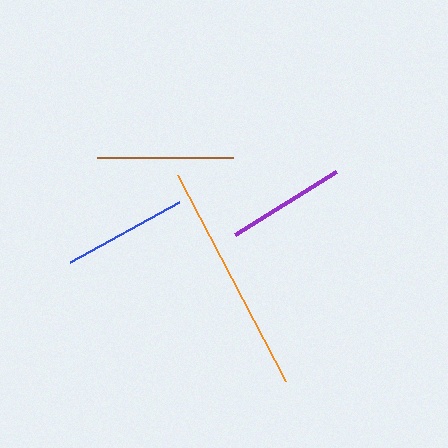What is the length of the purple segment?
The purple segment is approximately 119 pixels long.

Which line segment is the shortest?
The purple line is the shortest at approximately 119 pixels.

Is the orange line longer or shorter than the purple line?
The orange line is longer than the purple line.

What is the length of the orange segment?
The orange segment is approximately 232 pixels long.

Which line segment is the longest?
The orange line is the longest at approximately 232 pixels.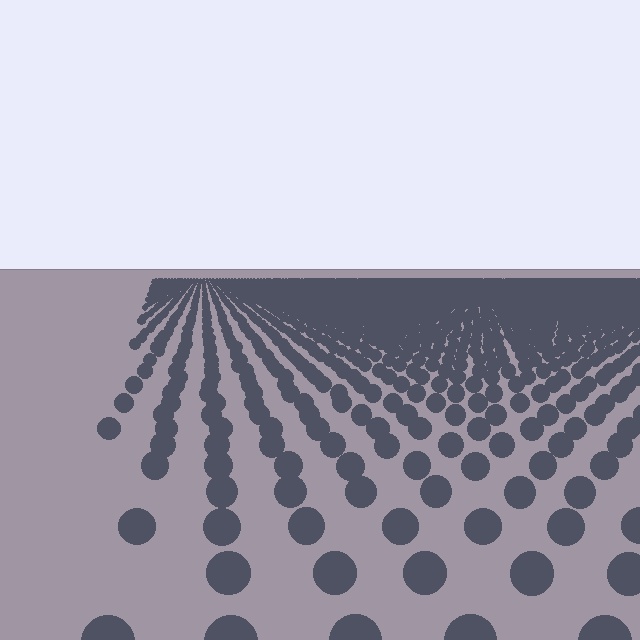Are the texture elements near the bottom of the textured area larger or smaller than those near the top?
Larger. Near the bottom, elements are closer to the viewer and appear at a bigger on-screen size.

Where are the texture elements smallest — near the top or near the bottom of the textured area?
Near the top.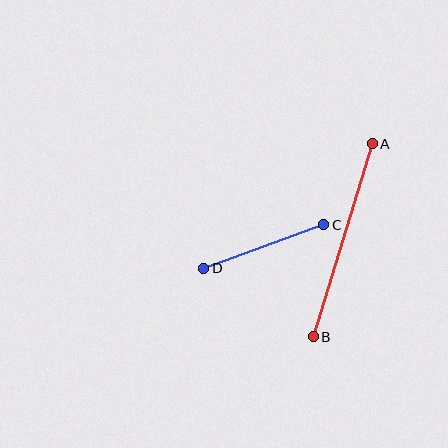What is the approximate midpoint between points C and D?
The midpoint is at approximately (264, 246) pixels.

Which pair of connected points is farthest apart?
Points A and B are farthest apart.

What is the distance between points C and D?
The distance is approximately 128 pixels.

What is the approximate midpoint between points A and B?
The midpoint is at approximately (343, 240) pixels.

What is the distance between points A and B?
The distance is approximately 202 pixels.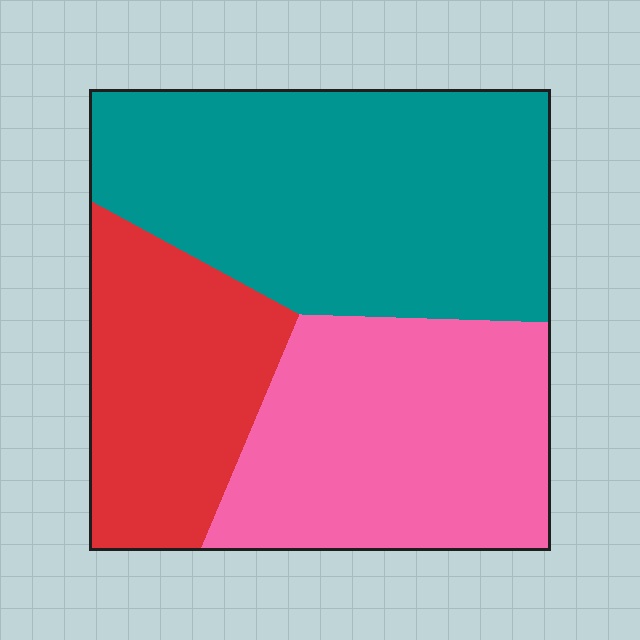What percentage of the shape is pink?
Pink covers 33% of the shape.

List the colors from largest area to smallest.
From largest to smallest: teal, pink, red.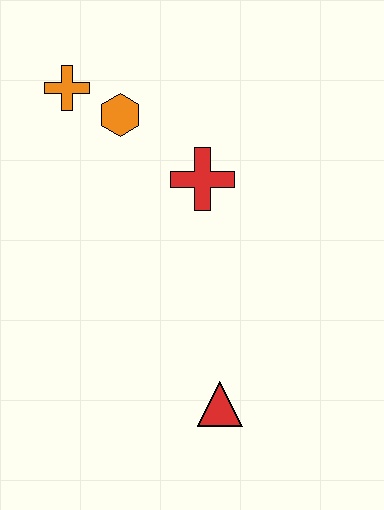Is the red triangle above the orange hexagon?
No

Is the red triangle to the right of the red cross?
Yes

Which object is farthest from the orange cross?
The red triangle is farthest from the orange cross.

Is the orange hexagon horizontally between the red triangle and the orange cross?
Yes